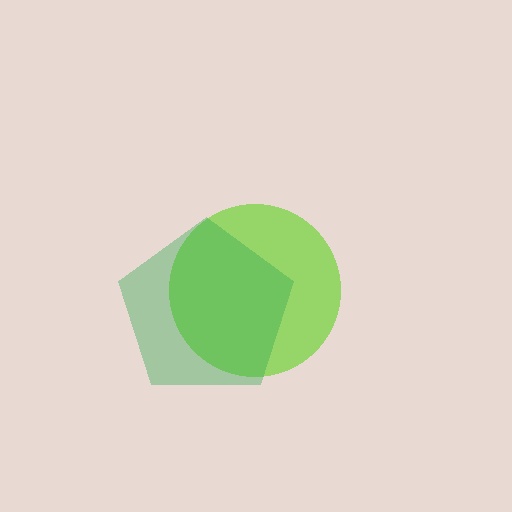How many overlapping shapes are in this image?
There are 2 overlapping shapes in the image.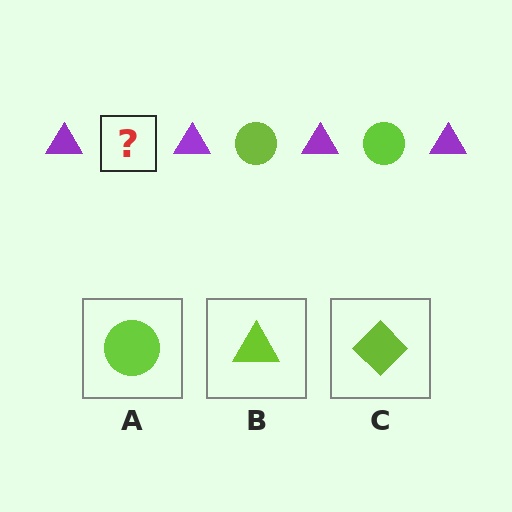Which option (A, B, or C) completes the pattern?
A.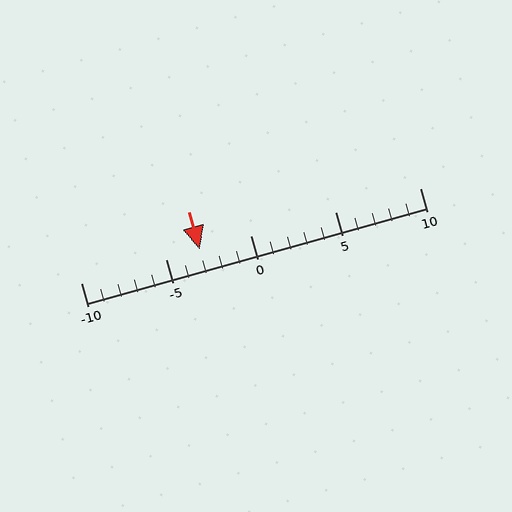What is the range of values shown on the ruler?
The ruler shows values from -10 to 10.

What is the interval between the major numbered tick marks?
The major tick marks are spaced 5 units apart.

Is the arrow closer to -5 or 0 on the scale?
The arrow is closer to -5.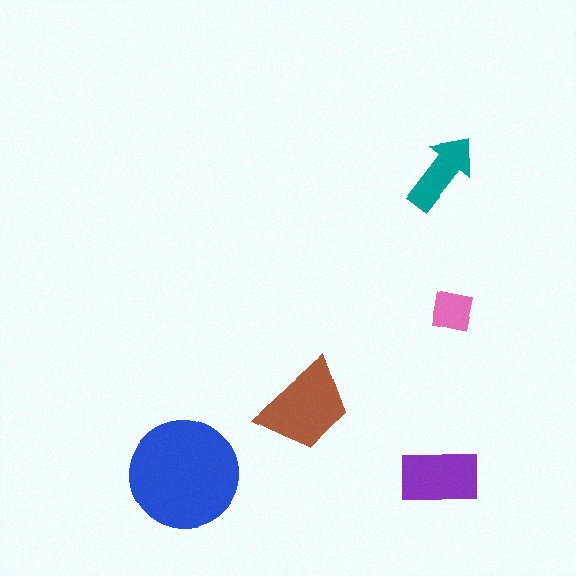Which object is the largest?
The blue circle.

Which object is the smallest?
The pink square.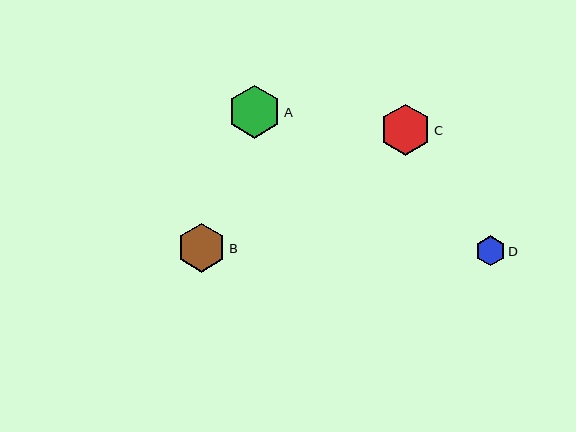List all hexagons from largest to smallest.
From largest to smallest: A, C, B, D.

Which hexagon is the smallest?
Hexagon D is the smallest with a size of approximately 30 pixels.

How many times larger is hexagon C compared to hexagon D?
Hexagon C is approximately 1.7 times the size of hexagon D.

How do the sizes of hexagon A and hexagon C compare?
Hexagon A and hexagon C are approximately the same size.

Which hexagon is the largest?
Hexagon A is the largest with a size of approximately 53 pixels.